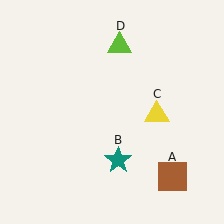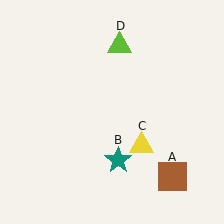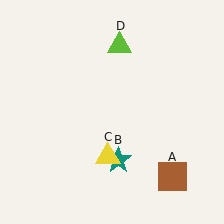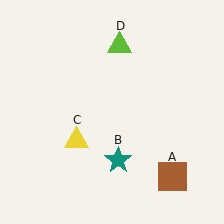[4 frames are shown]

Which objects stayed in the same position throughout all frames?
Brown square (object A) and teal star (object B) and lime triangle (object D) remained stationary.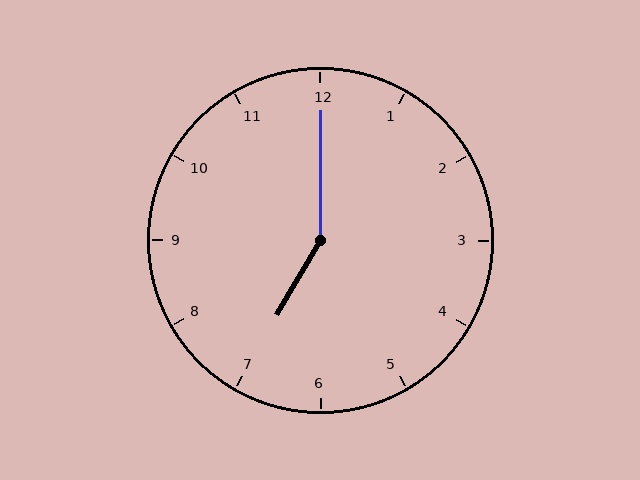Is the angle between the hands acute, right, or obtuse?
It is obtuse.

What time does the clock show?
7:00.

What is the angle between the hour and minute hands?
Approximately 150 degrees.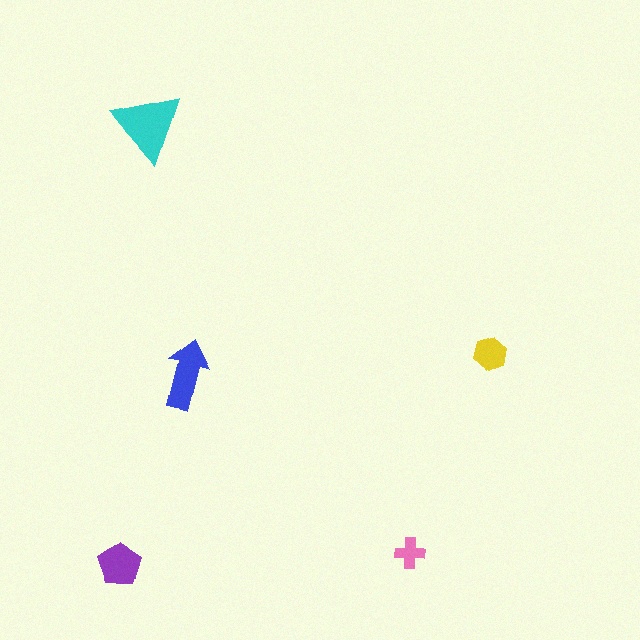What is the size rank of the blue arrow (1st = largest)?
2nd.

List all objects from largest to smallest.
The cyan triangle, the blue arrow, the purple pentagon, the yellow hexagon, the pink cross.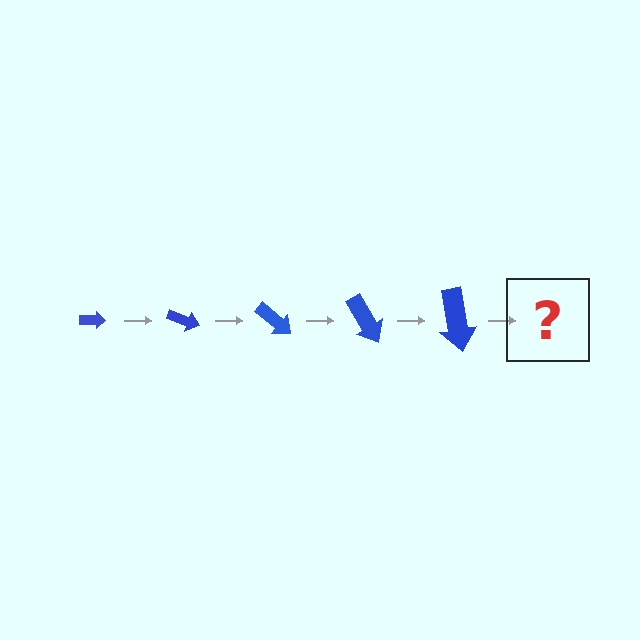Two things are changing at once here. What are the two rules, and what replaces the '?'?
The two rules are that the arrow grows larger each step and it rotates 20 degrees each step. The '?' should be an arrow, larger than the previous one and rotated 100 degrees from the start.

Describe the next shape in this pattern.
It should be an arrow, larger than the previous one and rotated 100 degrees from the start.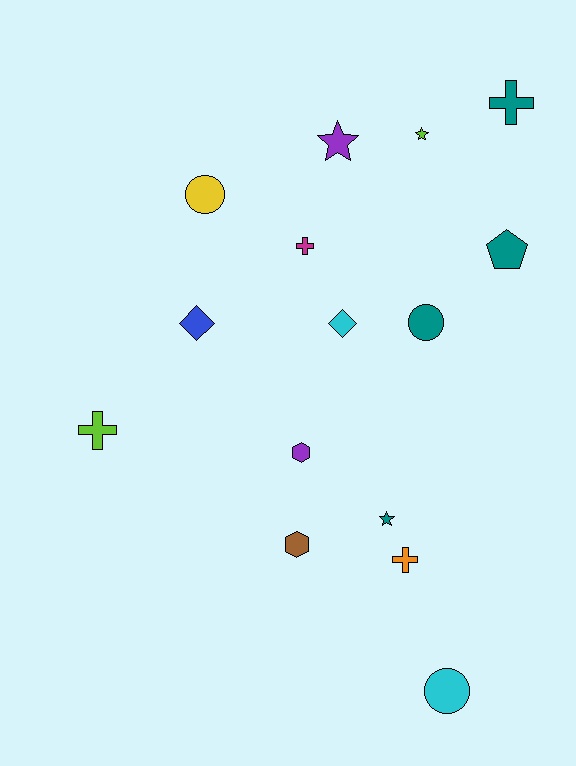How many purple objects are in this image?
There are 2 purple objects.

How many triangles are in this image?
There are no triangles.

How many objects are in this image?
There are 15 objects.